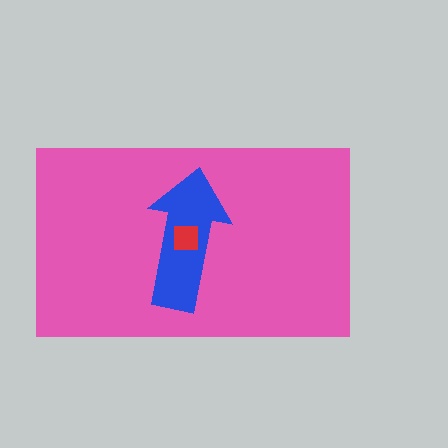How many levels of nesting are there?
3.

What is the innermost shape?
The red square.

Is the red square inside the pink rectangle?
Yes.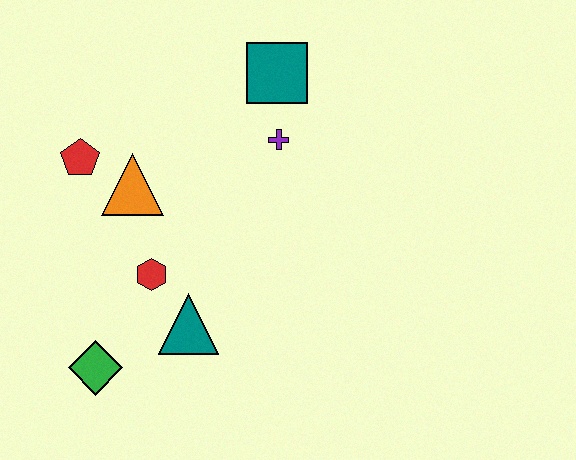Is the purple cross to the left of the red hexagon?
No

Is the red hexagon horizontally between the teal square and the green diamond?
Yes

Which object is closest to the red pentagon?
The orange triangle is closest to the red pentagon.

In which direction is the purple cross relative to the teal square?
The purple cross is below the teal square.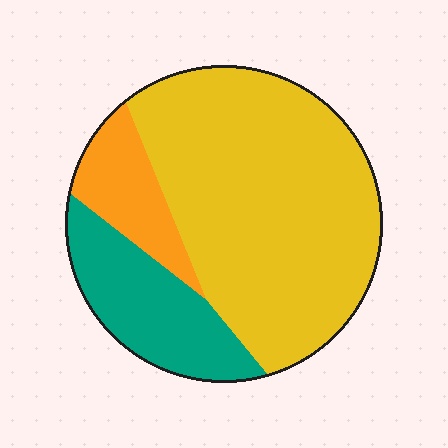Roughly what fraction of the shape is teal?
Teal covers 21% of the shape.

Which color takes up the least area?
Orange, at roughly 15%.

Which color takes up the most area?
Yellow, at roughly 65%.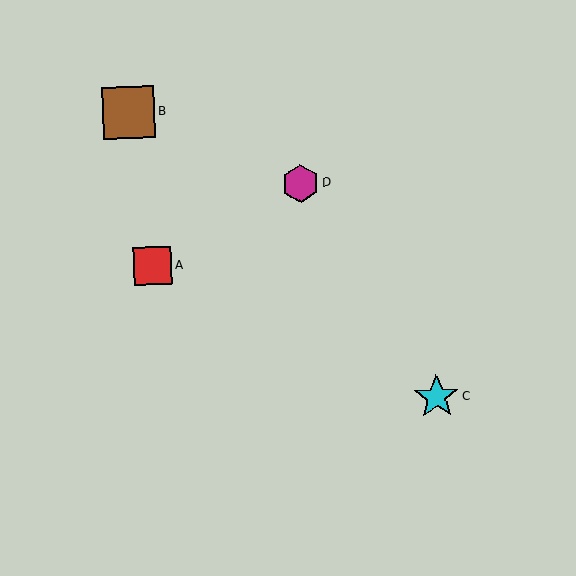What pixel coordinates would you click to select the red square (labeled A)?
Click at (153, 266) to select the red square A.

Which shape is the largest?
The brown square (labeled B) is the largest.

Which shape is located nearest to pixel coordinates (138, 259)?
The red square (labeled A) at (153, 266) is nearest to that location.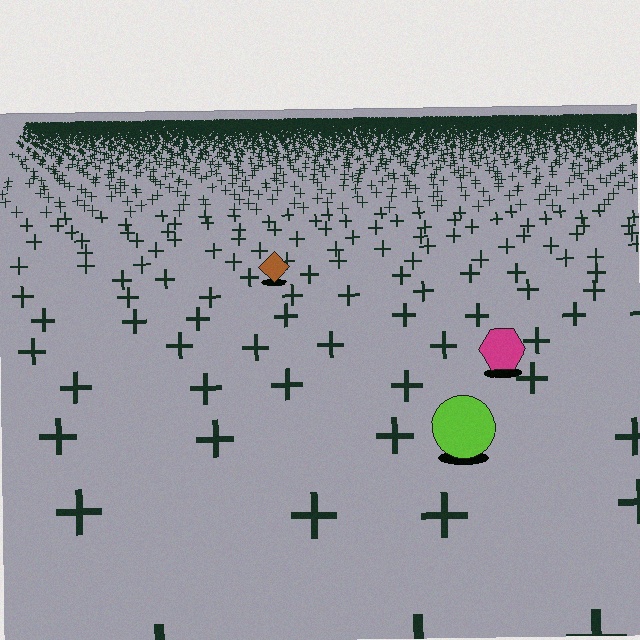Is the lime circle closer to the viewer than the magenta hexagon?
Yes. The lime circle is closer — you can tell from the texture gradient: the ground texture is coarser near it.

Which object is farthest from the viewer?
The brown diamond is farthest from the viewer. It appears smaller and the ground texture around it is denser.